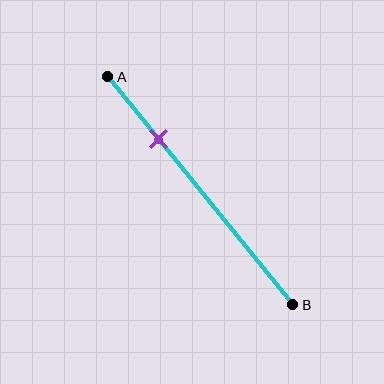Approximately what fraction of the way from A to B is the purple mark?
The purple mark is approximately 25% of the way from A to B.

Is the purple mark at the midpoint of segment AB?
No, the mark is at about 25% from A, not at the 50% midpoint.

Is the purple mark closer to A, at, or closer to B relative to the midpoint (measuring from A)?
The purple mark is closer to point A than the midpoint of segment AB.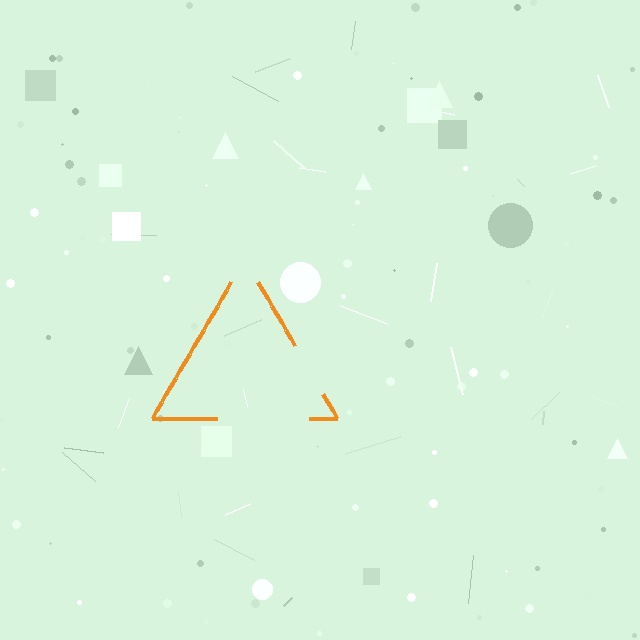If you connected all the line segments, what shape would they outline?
They would outline a triangle.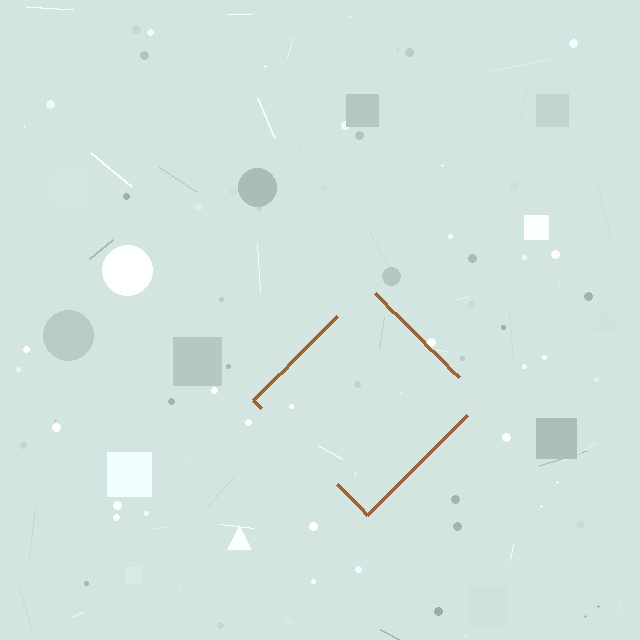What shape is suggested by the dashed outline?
The dashed outline suggests a diamond.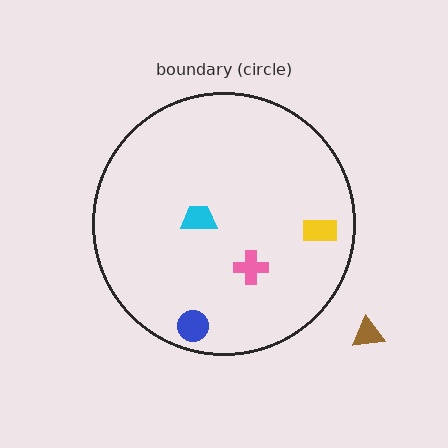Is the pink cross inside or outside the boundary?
Inside.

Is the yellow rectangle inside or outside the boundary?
Inside.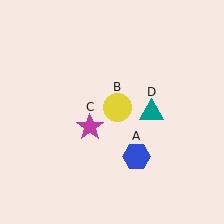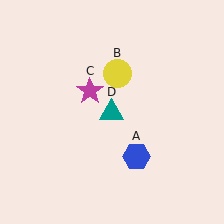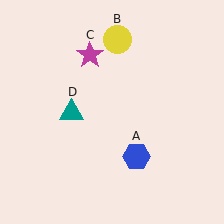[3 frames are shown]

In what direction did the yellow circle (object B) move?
The yellow circle (object B) moved up.